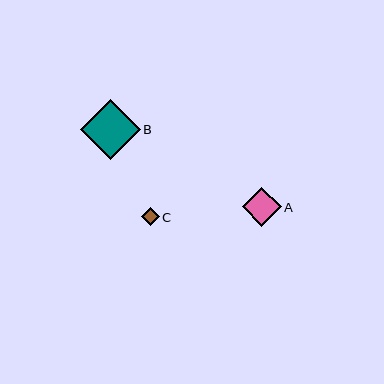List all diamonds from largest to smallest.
From largest to smallest: B, A, C.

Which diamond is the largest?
Diamond B is the largest with a size of approximately 60 pixels.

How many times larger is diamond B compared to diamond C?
Diamond B is approximately 3.5 times the size of diamond C.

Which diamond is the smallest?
Diamond C is the smallest with a size of approximately 17 pixels.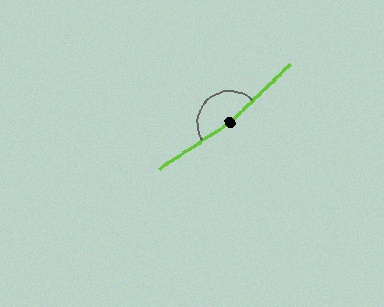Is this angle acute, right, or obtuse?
It is obtuse.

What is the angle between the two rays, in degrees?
Approximately 169 degrees.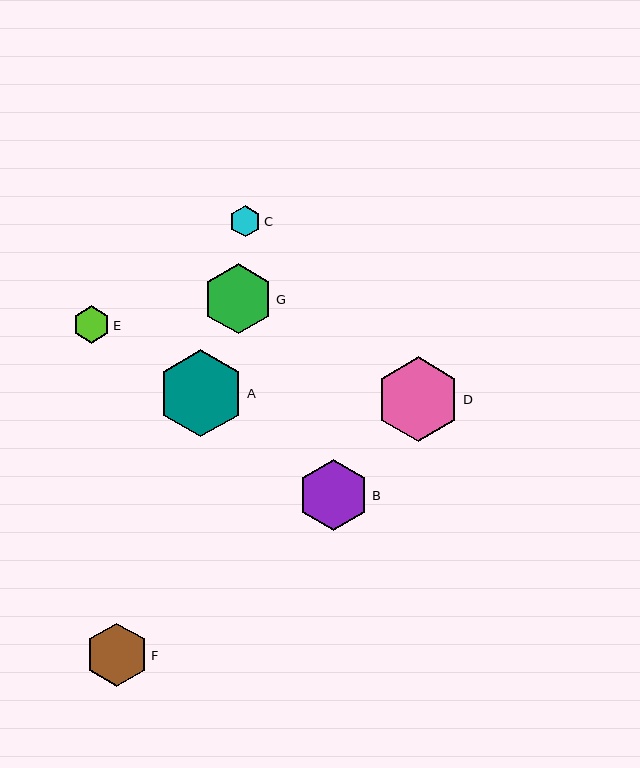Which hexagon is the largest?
Hexagon A is the largest with a size of approximately 87 pixels.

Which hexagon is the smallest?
Hexagon C is the smallest with a size of approximately 32 pixels.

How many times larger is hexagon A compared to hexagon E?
Hexagon A is approximately 2.3 times the size of hexagon E.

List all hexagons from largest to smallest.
From largest to smallest: A, D, B, G, F, E, C.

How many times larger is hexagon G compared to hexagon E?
Hexagon G is approximately 1.9 times the size of hexagon E.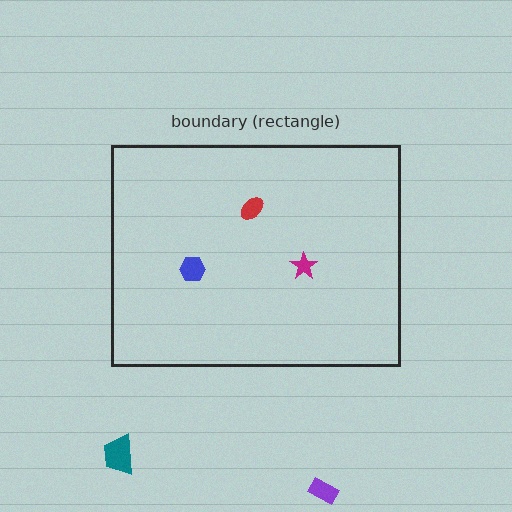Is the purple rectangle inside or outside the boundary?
Outside.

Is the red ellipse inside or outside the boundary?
Inside.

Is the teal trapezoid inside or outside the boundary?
Outside.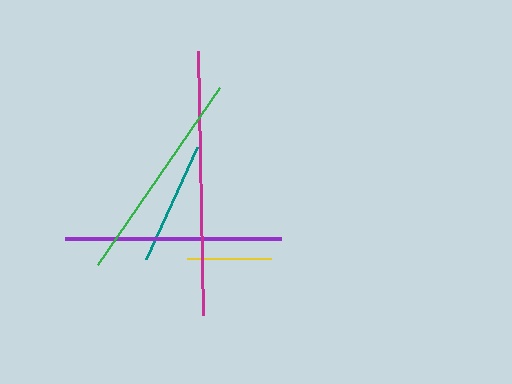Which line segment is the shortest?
The yellow line is the shortest at approximately 83 pixels.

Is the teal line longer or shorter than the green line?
The green line is longer than the teal line.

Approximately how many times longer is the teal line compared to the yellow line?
The teal line is approximately 1.5 times the length of the yellow line.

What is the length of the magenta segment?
The magenta segment is approximately 263 pixels long.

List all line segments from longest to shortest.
From longest to shortest: magenta, purple, green, teal, yellow.